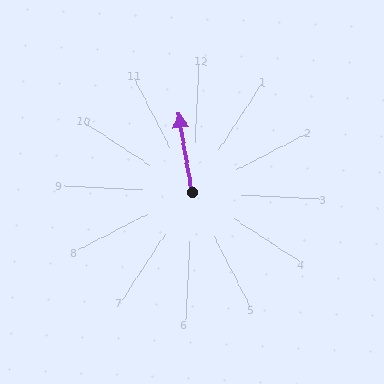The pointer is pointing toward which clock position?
Roughly 12 o'clock.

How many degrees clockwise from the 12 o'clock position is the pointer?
Approximately 347 degrees.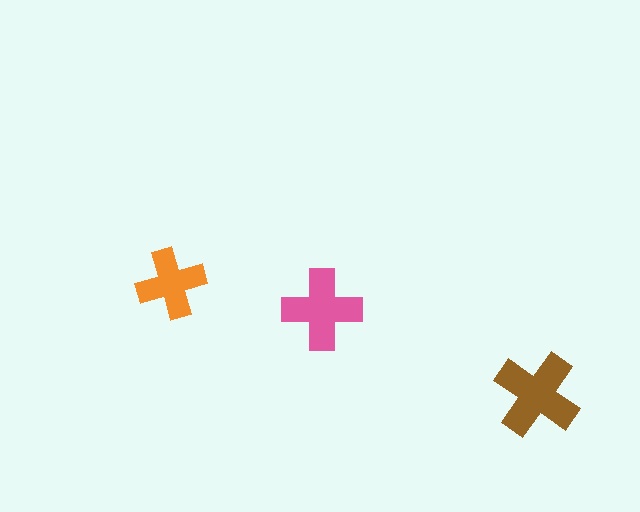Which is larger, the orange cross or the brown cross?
The brown one.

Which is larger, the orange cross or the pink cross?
The pink one.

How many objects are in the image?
There are 3 objects in the image.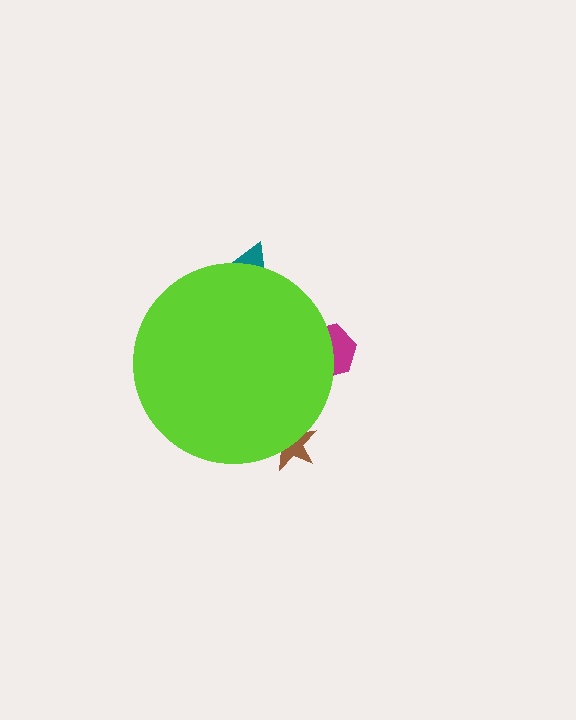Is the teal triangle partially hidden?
Yes, the teal triangle is partially hidden behind the lime circle.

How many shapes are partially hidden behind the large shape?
3 shapes are partially hidden.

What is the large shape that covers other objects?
A lime circle.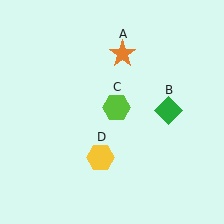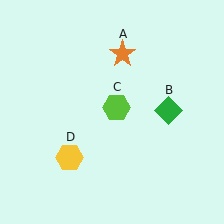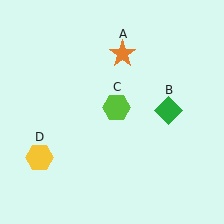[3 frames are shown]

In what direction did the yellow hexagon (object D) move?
The yellow hexagon (object D) moved left.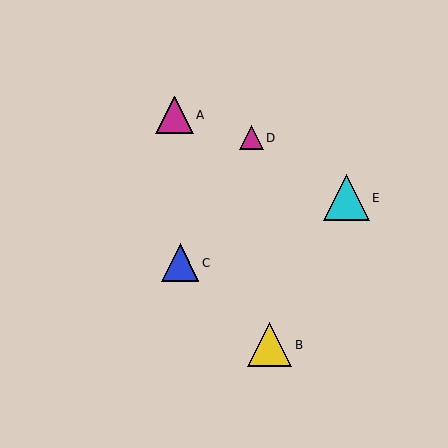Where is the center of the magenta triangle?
The center of the magenta triangle is at (252, 138).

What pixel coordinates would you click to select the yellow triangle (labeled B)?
Click at (270, 345) to select the yellow triangle B.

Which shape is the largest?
The cyan triangle (labeled E) is the largest.